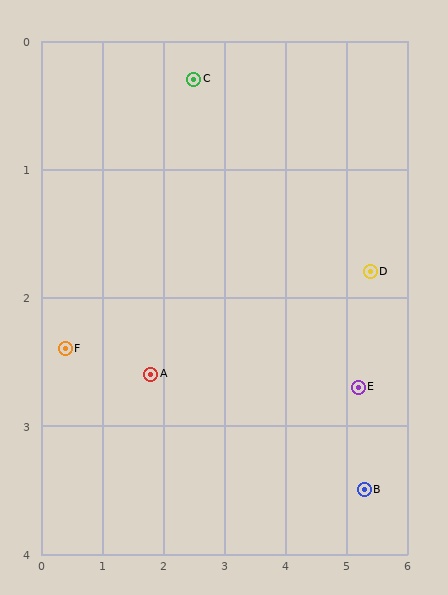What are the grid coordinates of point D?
Point D is at approximately (5.4, 1.8).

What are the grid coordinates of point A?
Point A is at approximately (1.8, 2.6).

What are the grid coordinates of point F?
Point F is at approximately (0.4, 2.4).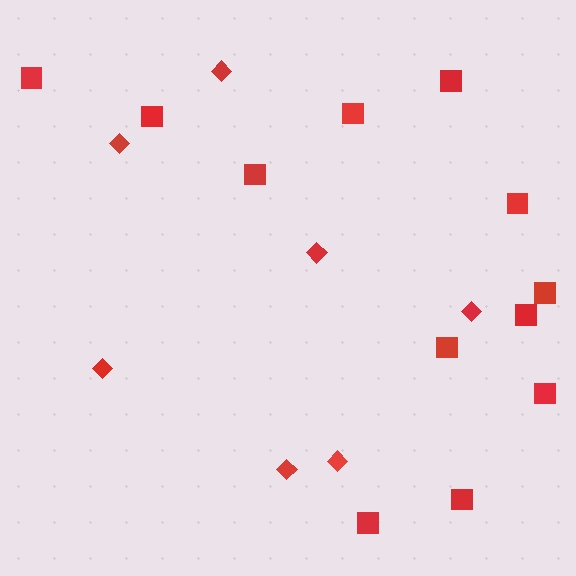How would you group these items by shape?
There are 2 groups: one group of squares (12) and one group of diamonds (7).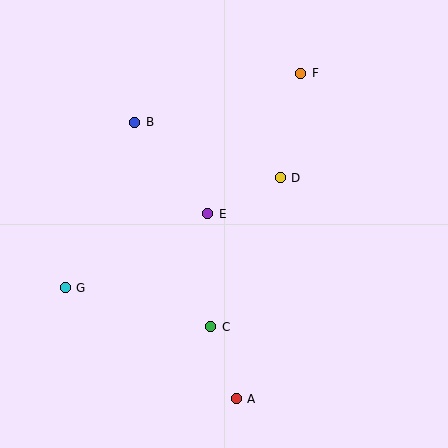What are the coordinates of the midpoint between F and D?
The midpoint between F and D is at (290, 126).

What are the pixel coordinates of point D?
Point D is at (280, 178).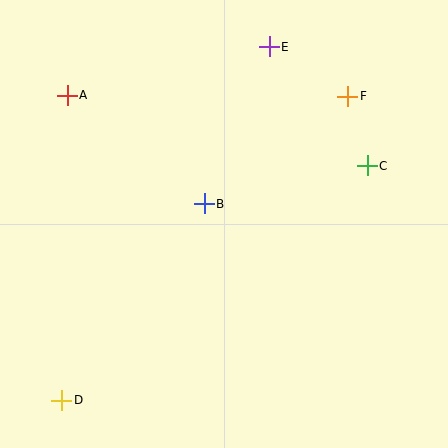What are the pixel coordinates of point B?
Point B is at (204, 204).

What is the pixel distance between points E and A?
The distance between E and A is 208 pixels.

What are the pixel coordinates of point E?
Point E is at (269, 47).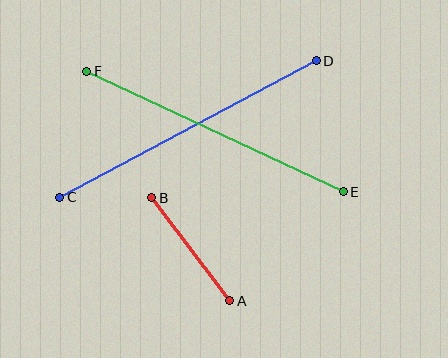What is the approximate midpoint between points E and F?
The midpoint is at approximately (215, 131) pixels.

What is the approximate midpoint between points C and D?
The midpoint is at approximately (188, 129) pixels.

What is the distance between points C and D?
The distance is approximately 291 pixels.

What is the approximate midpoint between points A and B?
The midpoint is at approximately (191, 249) pixels.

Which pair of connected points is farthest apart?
Points C and D are farthest apart.